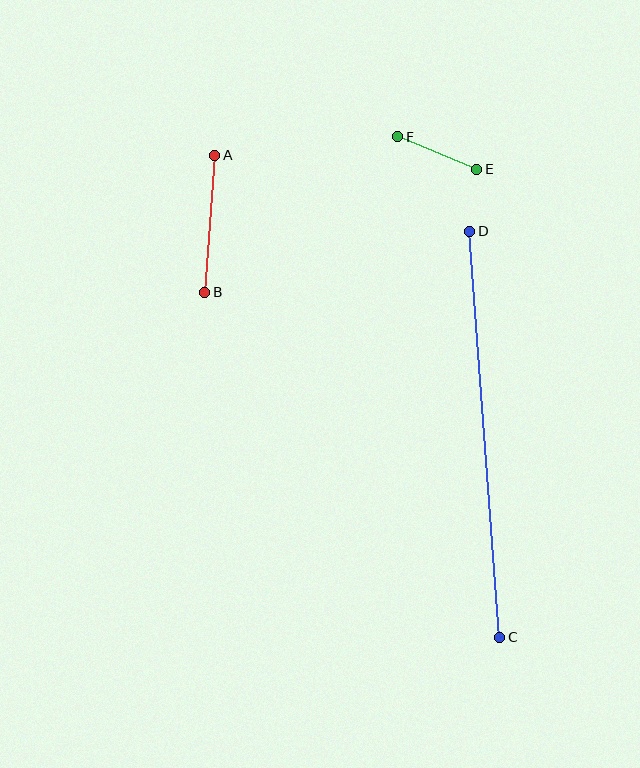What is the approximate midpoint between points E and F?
The midpoint is at approximately (437, 153) pixels.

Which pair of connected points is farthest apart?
Points C and D are farthest apart.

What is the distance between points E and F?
The distance is approximately 85 pixels.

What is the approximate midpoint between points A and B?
The midpoint is at approximately (210, 224) pixels.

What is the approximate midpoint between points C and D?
The midpoint is at approximately (485, 434) pixels.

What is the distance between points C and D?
The distance is approximately 407 pixels.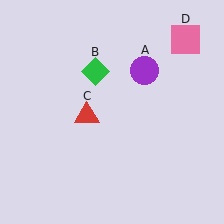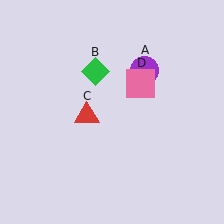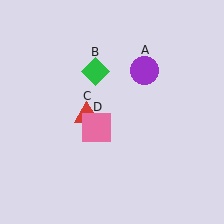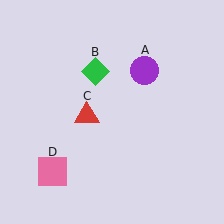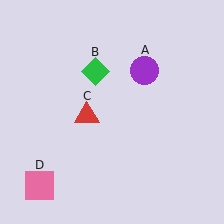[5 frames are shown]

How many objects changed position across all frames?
1 object changed position: pink square (object D).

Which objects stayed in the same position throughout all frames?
Purple circle (object A) and green diamond (object B) and red triangle (object C) remained stationary.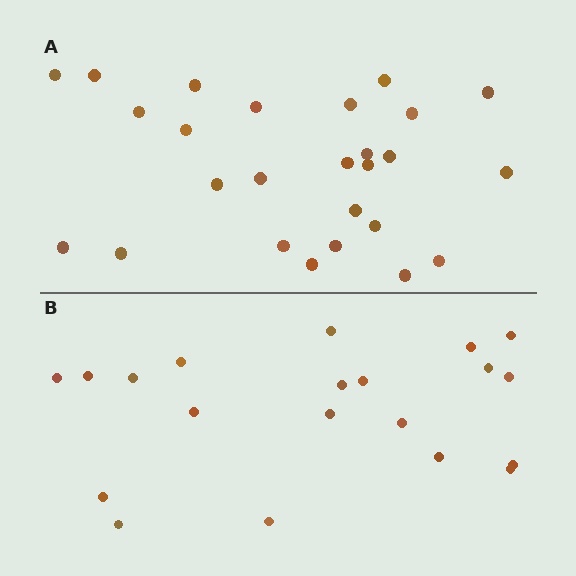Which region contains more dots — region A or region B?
Region A (the top region) has more dots.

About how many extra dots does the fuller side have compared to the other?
Region A has about 6 more dots than region B.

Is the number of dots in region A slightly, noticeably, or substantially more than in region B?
Region A has noticeably more, but not dramatically so. The ratio is roughly 1.3 to 1.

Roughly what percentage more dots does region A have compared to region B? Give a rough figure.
About 30% more.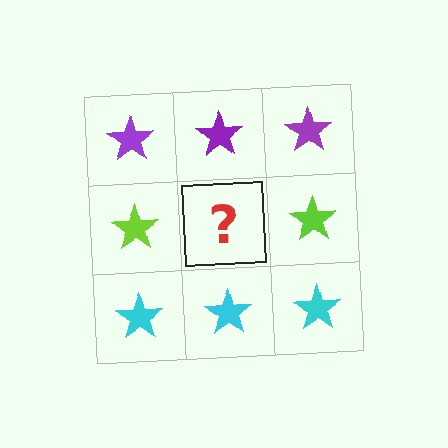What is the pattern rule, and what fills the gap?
The rule is that each row has a consistent color. The gap should be filled with a lime star.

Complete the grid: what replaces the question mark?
The question mark should be replaced with a lime star.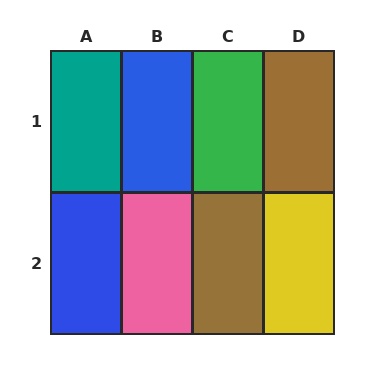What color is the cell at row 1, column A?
Teal.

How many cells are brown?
2 cells are brown.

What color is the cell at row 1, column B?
Blue.